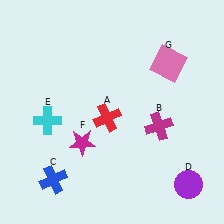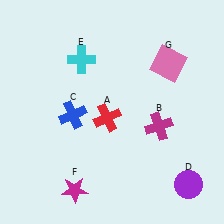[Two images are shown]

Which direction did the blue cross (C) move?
The blue cross (C) moved up.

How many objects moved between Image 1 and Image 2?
3 objects moved between the two images.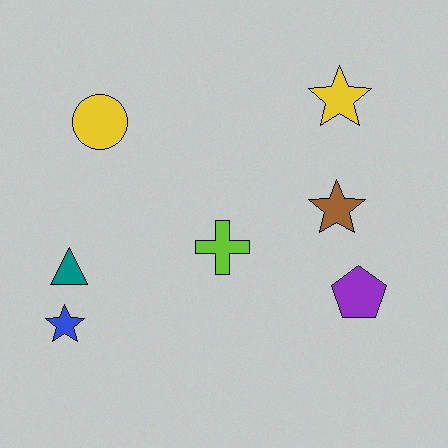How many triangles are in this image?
There is 1 triangle.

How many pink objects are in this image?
There are no pink objects.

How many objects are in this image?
There are 7 objects.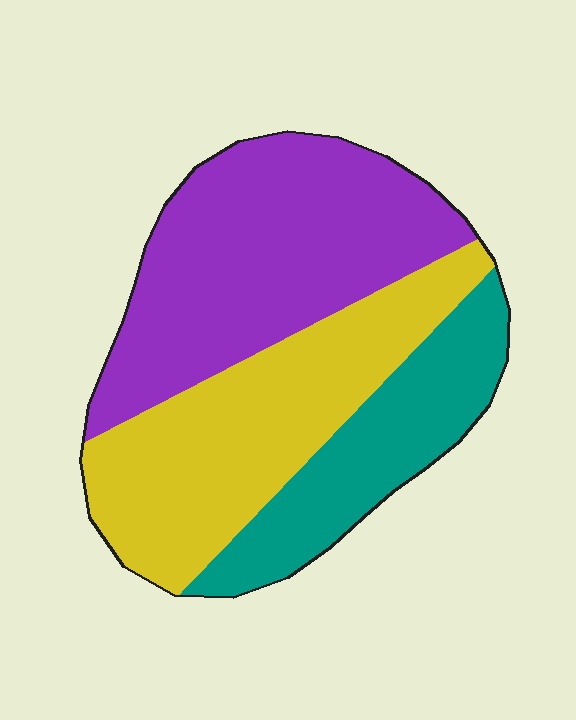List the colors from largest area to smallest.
From largest to smallest: purple, yellow, teal.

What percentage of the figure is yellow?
Yellow covers 36% of the figure.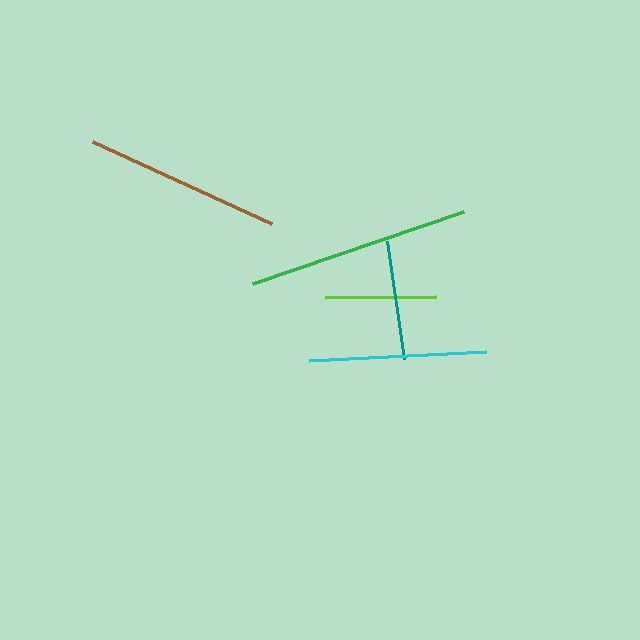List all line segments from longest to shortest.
From longest to shortest: green, brown, cyan, teal, lime.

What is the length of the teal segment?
The teal segment is approximately 120 pixels long.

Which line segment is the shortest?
The lime line is the shortest at approximately 111 pixels.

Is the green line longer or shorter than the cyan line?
The green line is longer than the cyan line.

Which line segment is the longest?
The green line is the longest at approximately 223 pixels.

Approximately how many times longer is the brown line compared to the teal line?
The brown line is approximately 1.6 times the length of the teal line.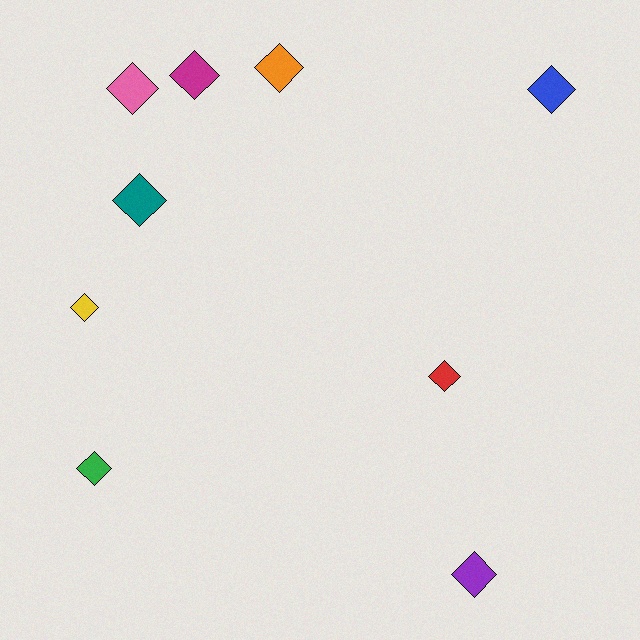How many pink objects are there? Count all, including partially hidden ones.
There is 1 pink object.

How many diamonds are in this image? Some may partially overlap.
There are 9 diamonds.